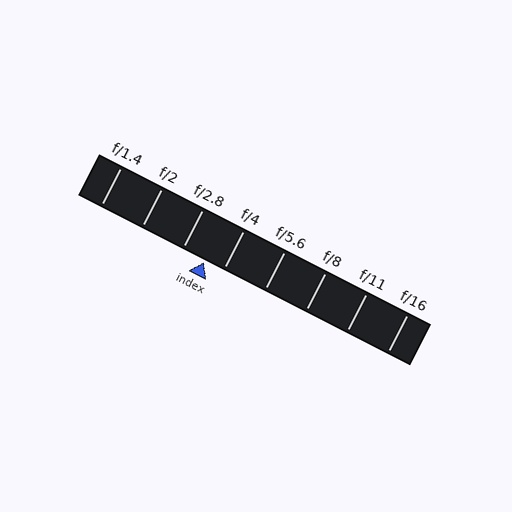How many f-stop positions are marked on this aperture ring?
There are 8 f-stop positions marked.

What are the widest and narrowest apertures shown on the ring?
The widest aperture shown is f/1.4 and the narrowest is f/16.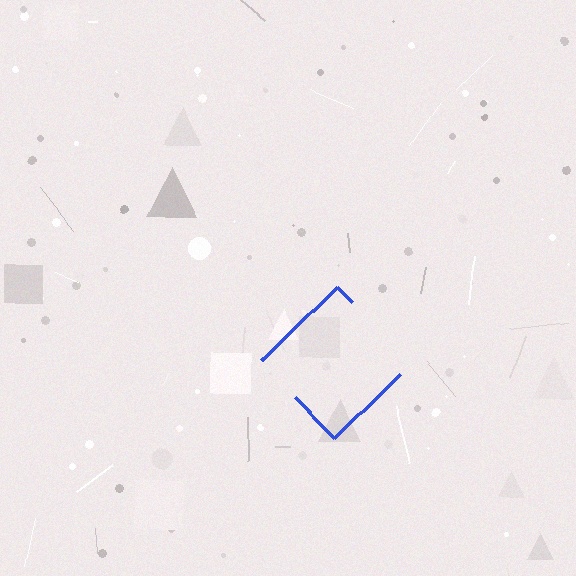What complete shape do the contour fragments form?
The contour fragments form a diamond.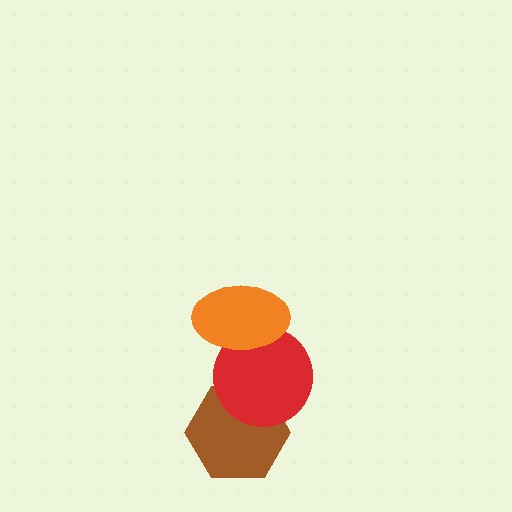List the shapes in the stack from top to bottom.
From top to bottom: the orange ellipse, the red circle, the brown hexagon.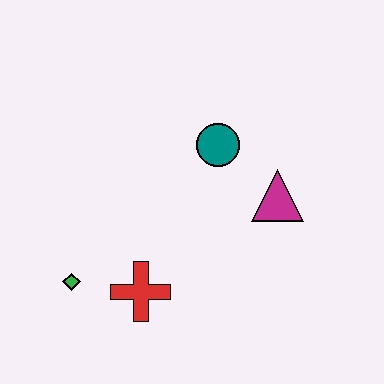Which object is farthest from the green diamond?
The magenta triangle is farthest from the green diamond.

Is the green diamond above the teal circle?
No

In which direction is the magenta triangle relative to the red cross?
The magenta triangle is to the right of the red cross.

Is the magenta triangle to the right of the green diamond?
Yes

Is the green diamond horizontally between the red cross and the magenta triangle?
No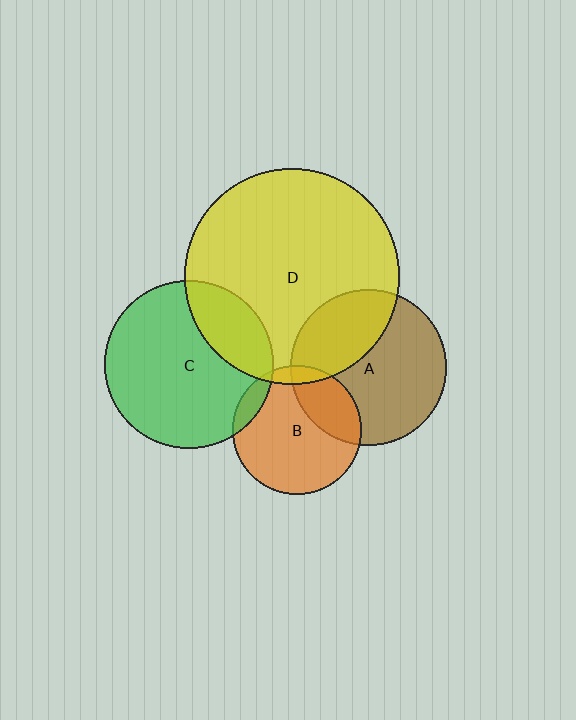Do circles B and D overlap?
Yes.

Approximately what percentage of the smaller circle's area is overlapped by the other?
Approximately 10%.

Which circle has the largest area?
Circle D (yellow).